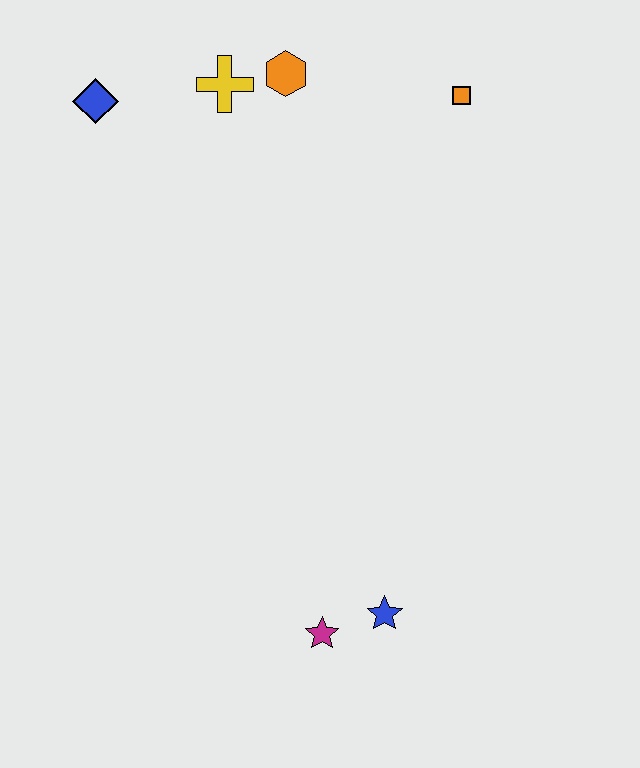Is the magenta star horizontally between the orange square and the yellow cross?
Yes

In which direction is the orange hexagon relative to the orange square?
The orange hexagon is to the left of the orange square.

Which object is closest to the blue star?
The magenta star is closest to the blue star.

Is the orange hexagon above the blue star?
Yes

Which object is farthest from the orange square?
The magenta star is farthest from the orange square.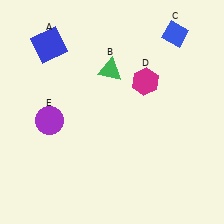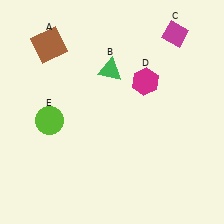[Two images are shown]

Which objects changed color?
A changed from blue to brown. C changed from blue to magenta. E changed from purple to lime.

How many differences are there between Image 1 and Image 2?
There are 3 differences between the two images.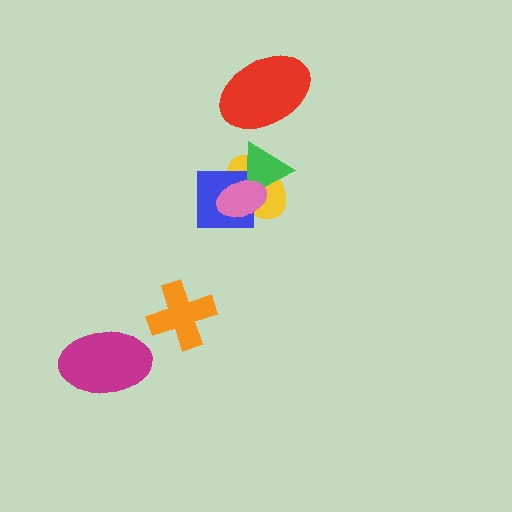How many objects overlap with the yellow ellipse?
3 objects overlap with the yellow ellipse.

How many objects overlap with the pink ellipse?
3 objects overlap with the pink ellipse.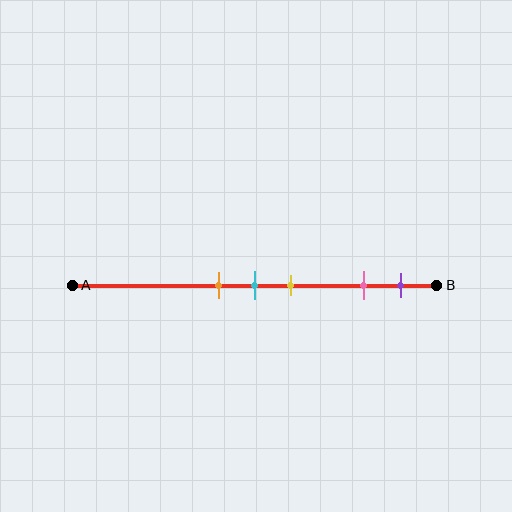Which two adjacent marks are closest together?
The orange and cyan marks are the closest adjacent pair.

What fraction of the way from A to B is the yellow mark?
The yellow mark is approximately 60% (0.6) of the way from A to B.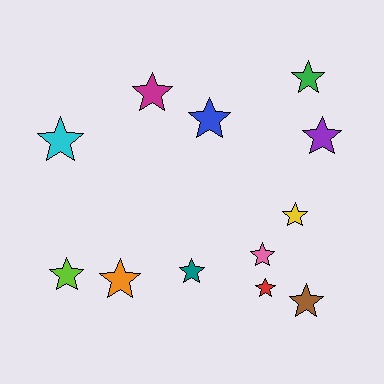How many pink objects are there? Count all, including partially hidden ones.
There is 1 pink object.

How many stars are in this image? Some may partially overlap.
There are 12 stars.